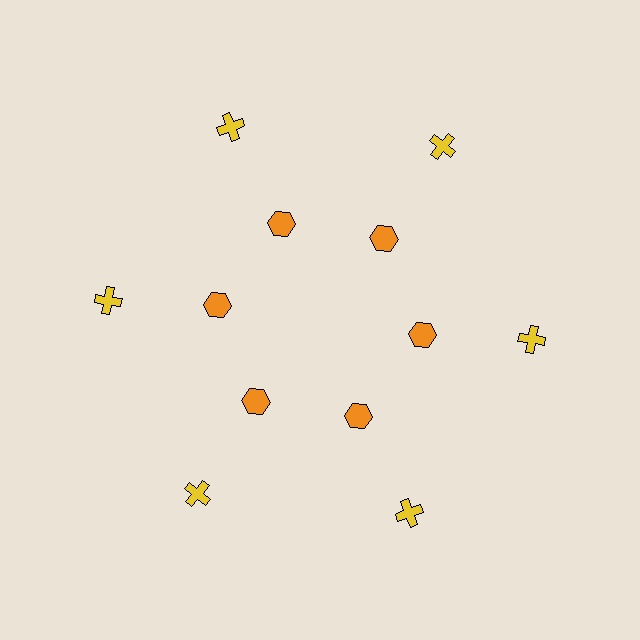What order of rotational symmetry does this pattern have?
This pattern has 6-fold rotational symmetry.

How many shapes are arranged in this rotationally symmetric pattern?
There are 12 shapes, arranged in 6 groups of 2.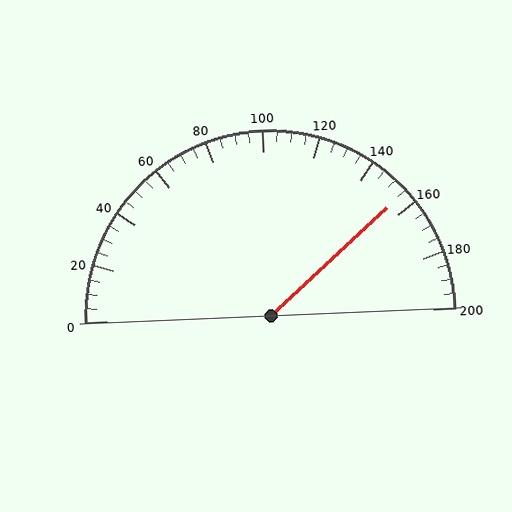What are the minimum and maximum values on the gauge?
The gauge ranges from 0 to 200.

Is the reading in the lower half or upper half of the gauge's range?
The reading is in the upper half of the range (0 to 200).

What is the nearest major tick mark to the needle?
The nearest major tick mark is 160.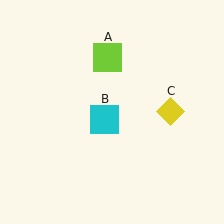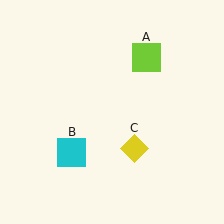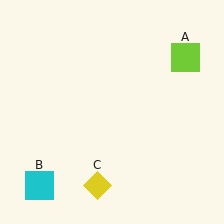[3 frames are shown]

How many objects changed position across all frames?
3 objects changed position: lime square (object A), cyan square (object B), yellow diamond (object C).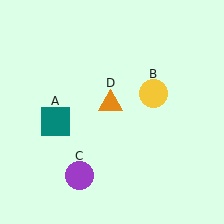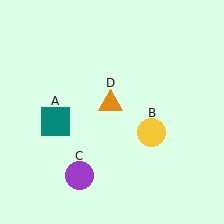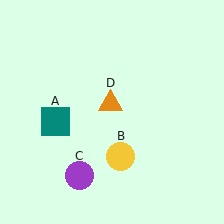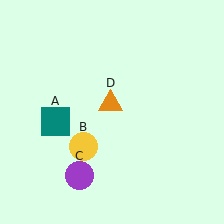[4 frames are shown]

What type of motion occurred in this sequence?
The yellow circle (object B) rotated clockwise around the center of the scene.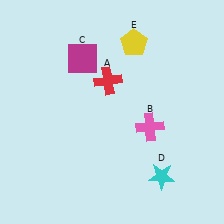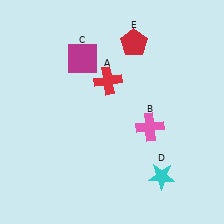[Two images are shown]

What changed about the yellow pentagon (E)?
In Image 1, E is yellow. In Image 2, it changed to red.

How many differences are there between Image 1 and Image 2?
There is 1 difference between the two images.